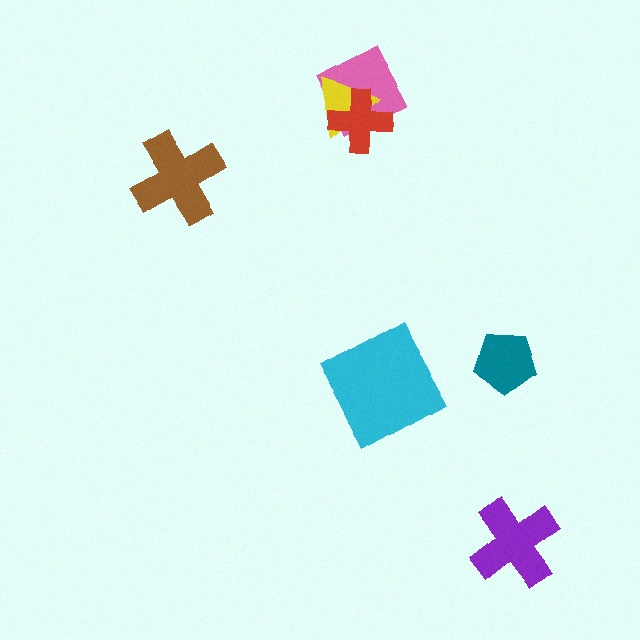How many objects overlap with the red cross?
2 objects overlap with the red cross.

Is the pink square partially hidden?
Yes, it is partially covered by another shape.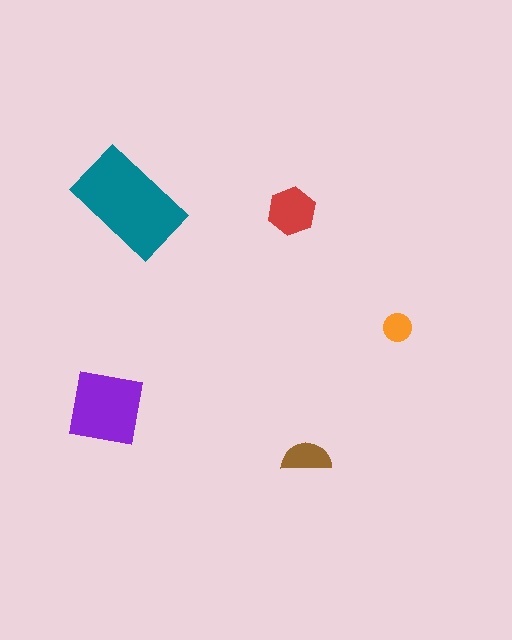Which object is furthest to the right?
The orange circle is rightmost.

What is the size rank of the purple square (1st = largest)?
2nd.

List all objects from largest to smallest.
The teal rectangle, the purple square, the red hexagon, the brown semicircle, the orange circle.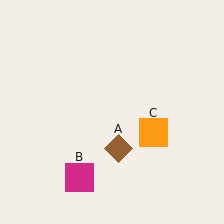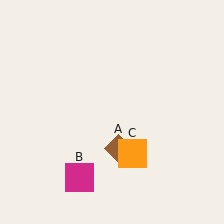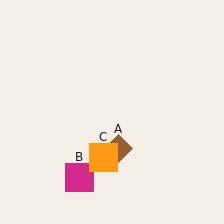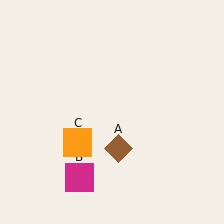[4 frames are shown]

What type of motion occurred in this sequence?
The orange square (object C) rotated clockwise around the center of the scene.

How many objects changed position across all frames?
1 object changed position: orange square (object C).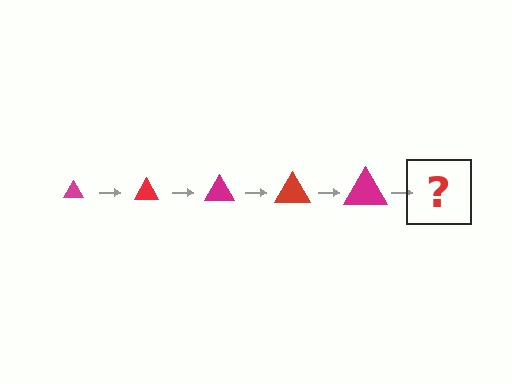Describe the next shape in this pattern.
It should be a red triangle, larger than the previous one.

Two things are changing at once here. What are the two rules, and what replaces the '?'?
The two rules are that the triangle grows larger each step and the color cycles through magenta and red. The '?' should be a red triangle, larger than the previous one.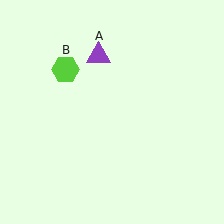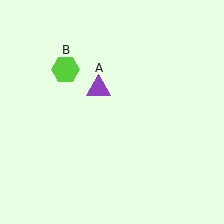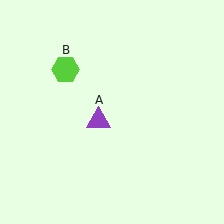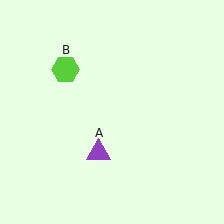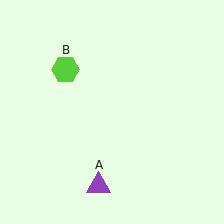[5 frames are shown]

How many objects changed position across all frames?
1 object changed position: purple triangle (object A).